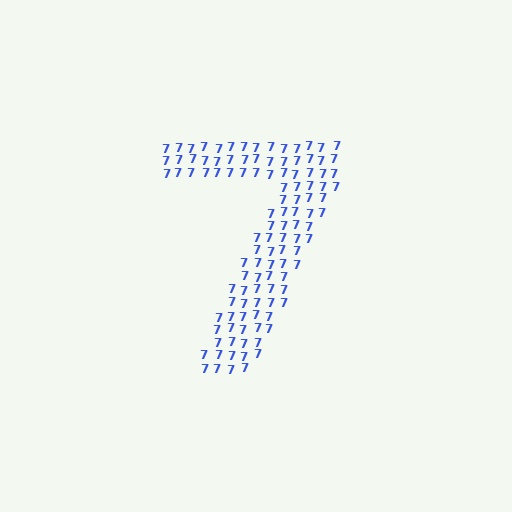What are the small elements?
The small elements are digit 7's.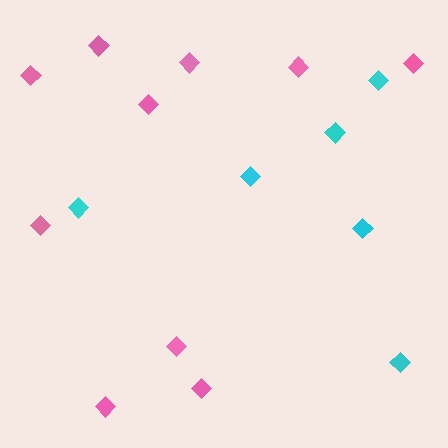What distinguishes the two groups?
There are 2 groups: one group of cyan diamonds (6) and one group of pink diamonds (10).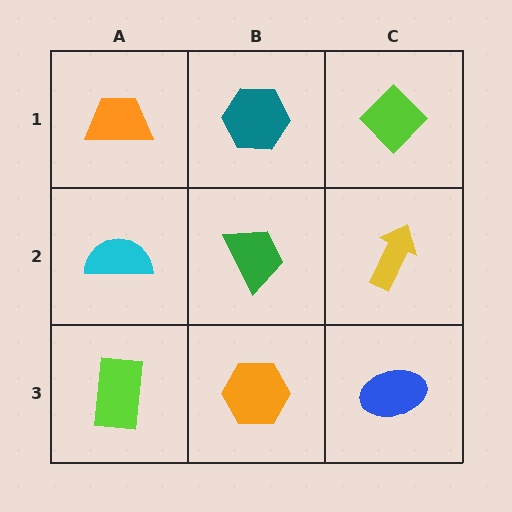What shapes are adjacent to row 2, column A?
An orange trapezoid (row 1, column A), a lime rectangle (row 3, column A), a green trapezoid (row 2, column B).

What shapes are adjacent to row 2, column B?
A teal hexagon (row 1, column B), an orange hexagon (row 3, column B), a cyan semicircle (row 2, column A), a yellow arrow (row 2, column C).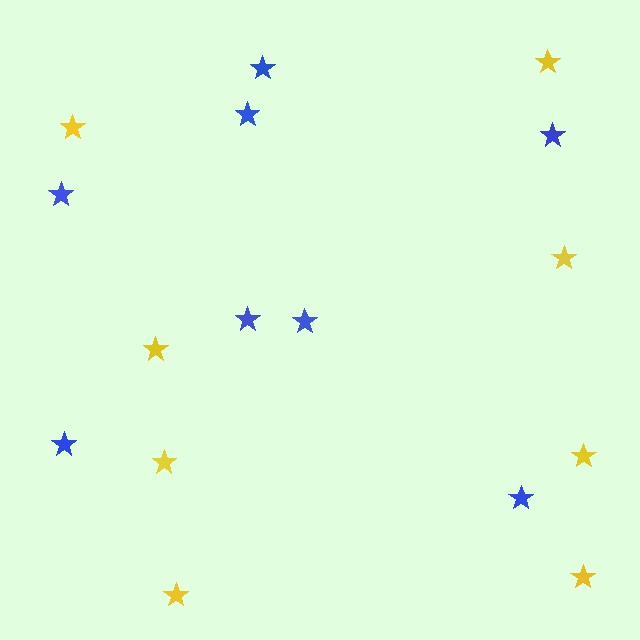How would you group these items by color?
There are 2 groups: one group of yellow stars (8) and one group of blue stars (8).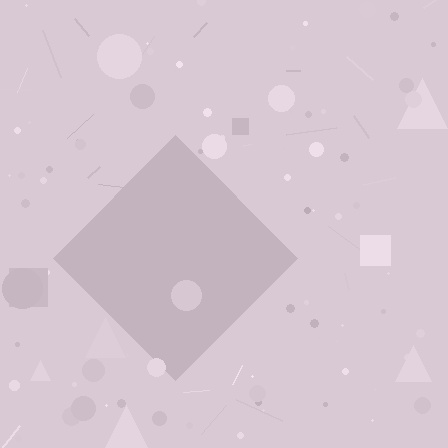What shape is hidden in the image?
A diamond is hidden in the image.